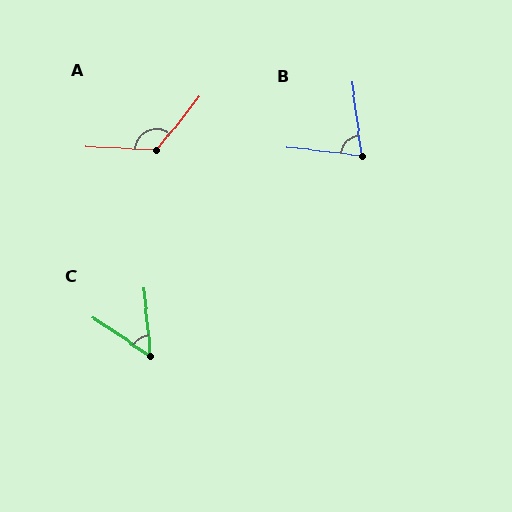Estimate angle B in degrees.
Approximately 76 degrees.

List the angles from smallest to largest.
C (50°), B (76°), A (126°).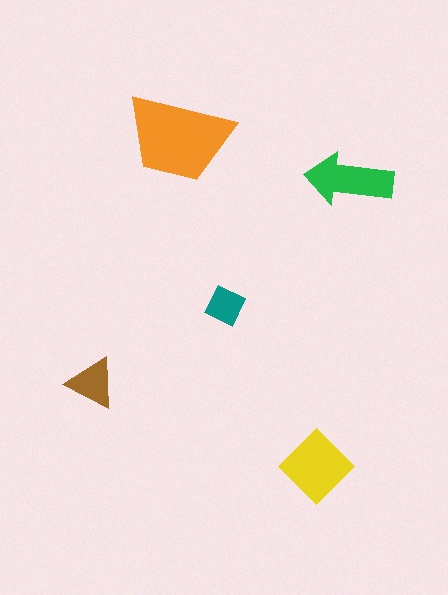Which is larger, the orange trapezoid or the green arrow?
The orange trapezoid.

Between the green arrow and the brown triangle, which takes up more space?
The green arrow.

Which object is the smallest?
The teal square.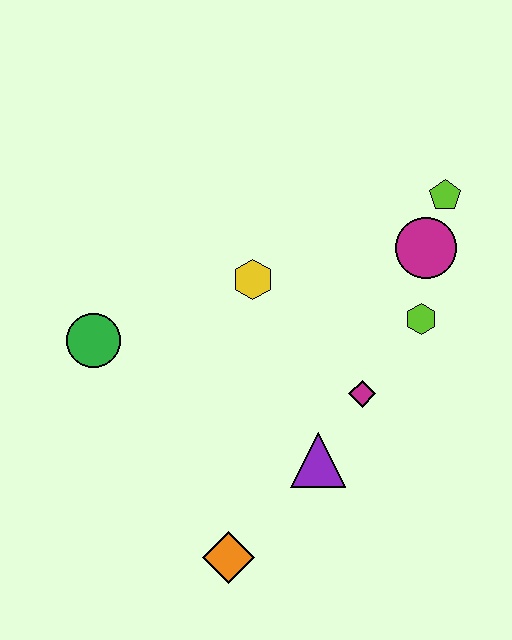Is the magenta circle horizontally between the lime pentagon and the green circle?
Yes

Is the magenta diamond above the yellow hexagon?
No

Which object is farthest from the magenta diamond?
The green circle is farthest from the magenta diamond.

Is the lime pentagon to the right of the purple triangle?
Yes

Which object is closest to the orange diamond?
The purple triangle is closest to the orange diamond.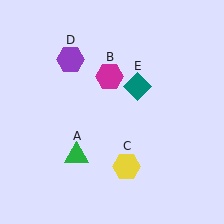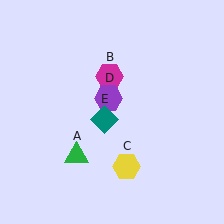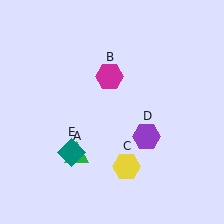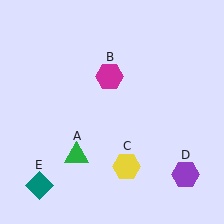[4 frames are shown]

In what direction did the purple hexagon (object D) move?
The purple hexagon (object D) moved down and to the right.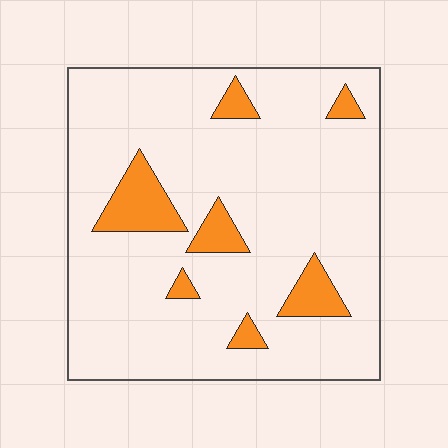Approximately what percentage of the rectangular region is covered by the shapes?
Approximately 10%.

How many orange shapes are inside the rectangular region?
7.